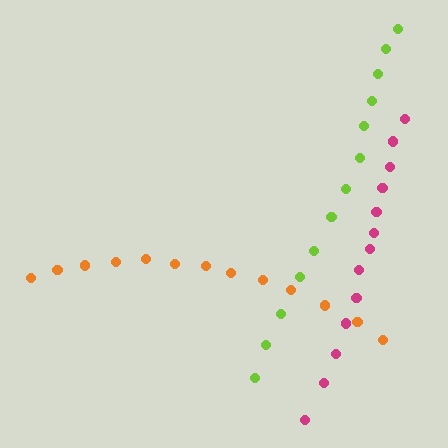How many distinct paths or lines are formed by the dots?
There are 3 distinct paths.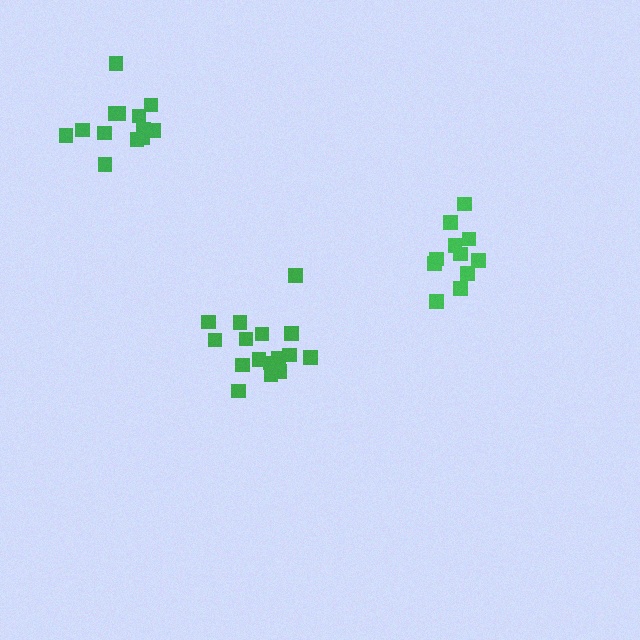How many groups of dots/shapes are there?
There are 3 groups.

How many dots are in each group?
Group 1: 16 dots, Group 2: 11 dots, Group 3: 13 dots (40 total).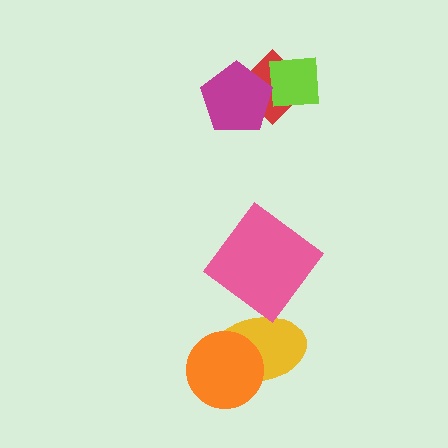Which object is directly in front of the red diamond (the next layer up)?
The lime square is directly in front of the red diamond.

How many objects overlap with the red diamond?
2 objects overlap with the red diamond.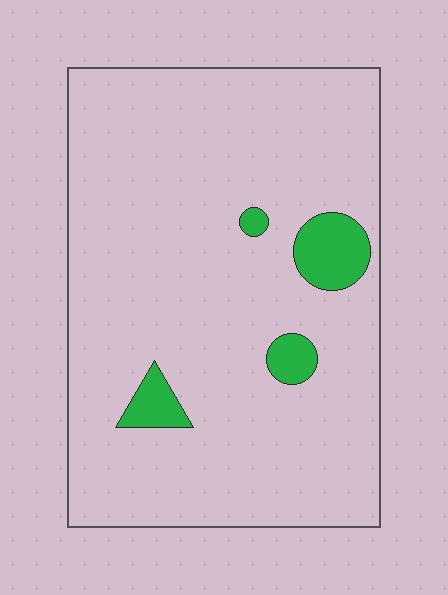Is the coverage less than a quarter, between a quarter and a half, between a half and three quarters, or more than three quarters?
Less than a quarter.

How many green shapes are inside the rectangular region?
4.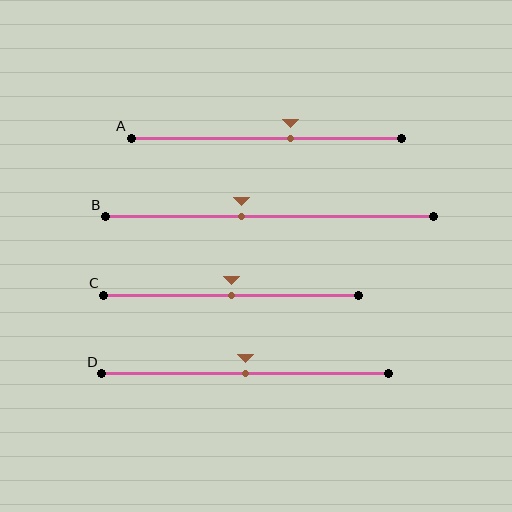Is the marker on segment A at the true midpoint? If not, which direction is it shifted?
No, the marker on segment A is shifted to the right by about 9% of the segment length.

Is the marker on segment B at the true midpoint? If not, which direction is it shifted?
No, the marker on segment B is shifted to the left by about 8% of the segment length.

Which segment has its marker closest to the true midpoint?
Segment C has its marker closest to the true midpoint.